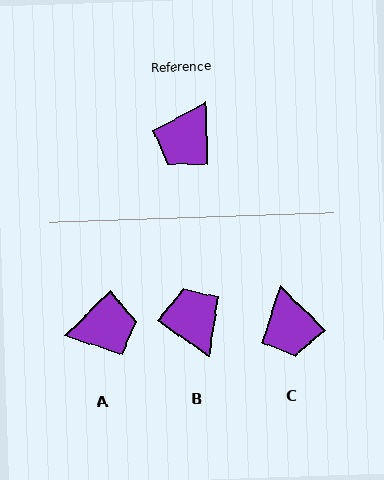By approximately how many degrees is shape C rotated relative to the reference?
Approximately 43 degrees counter-clockwise.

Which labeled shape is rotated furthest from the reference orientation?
A, about 132 degrees away.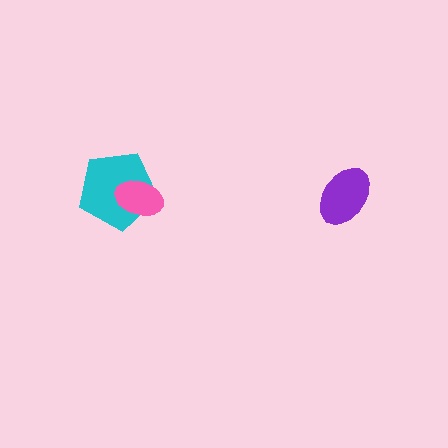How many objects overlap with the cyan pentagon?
1 object overlaps with the cyan pentagon.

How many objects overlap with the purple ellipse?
0 objects overlap with the purple ellipse.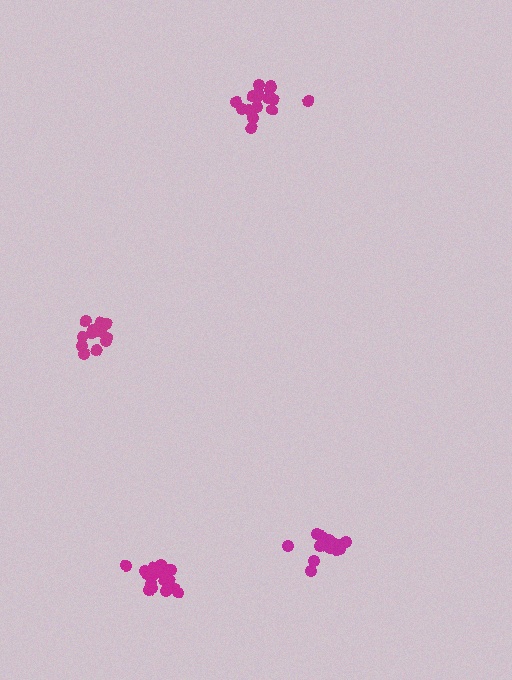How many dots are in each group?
Group 1: 18 dots, Group 2: 16 dots, Group 3: 16 dots, Group 4: 16 dots (66 total).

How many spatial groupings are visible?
There are 4 spatial groupings.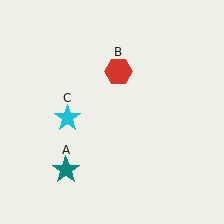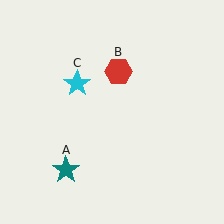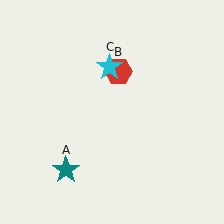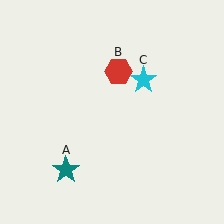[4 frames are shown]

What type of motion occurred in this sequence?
The cyan star (object C) rotated clockwise around the center of the scene.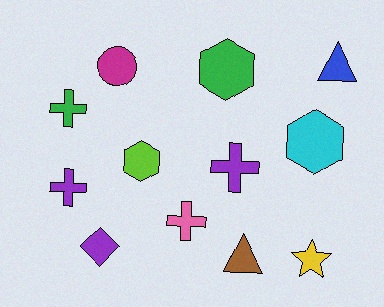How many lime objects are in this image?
There is 1 lime object.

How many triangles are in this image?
There are 2 triangles.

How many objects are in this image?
There are 12 objects.